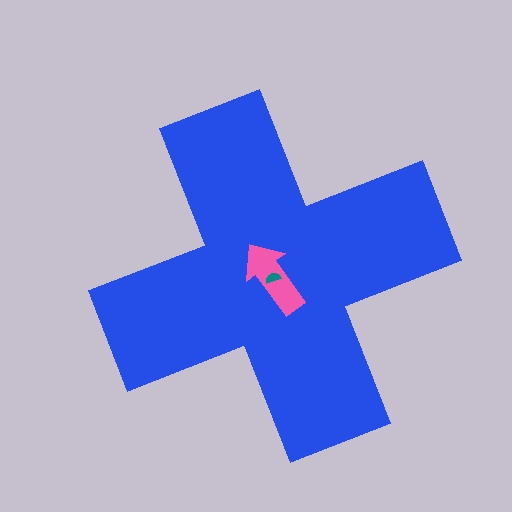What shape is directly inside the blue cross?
The pink arrow.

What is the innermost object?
The teal semicircle.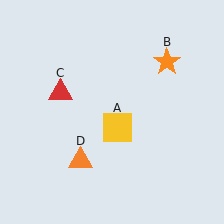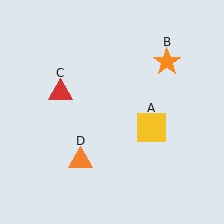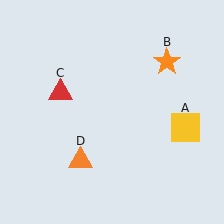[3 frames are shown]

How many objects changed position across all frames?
1 object changed position: yellow square (object A).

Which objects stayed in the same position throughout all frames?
Orange star (object B) and red triangle (object C) and orange triangle (object D) remained stationary.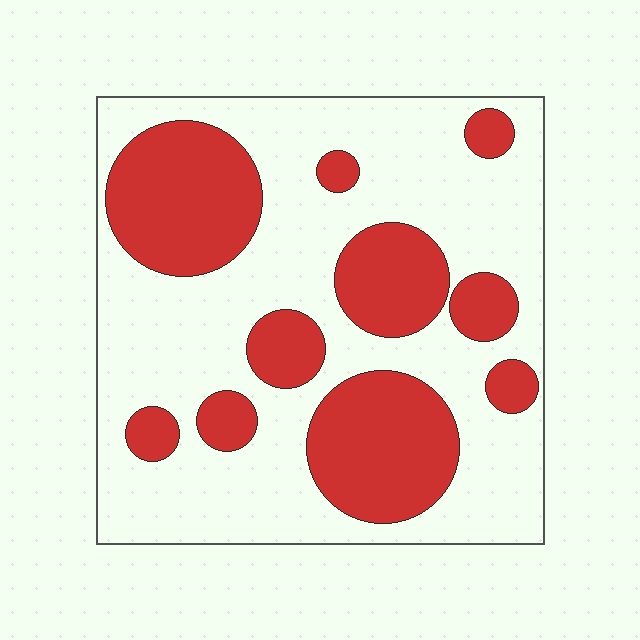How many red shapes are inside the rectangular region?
10.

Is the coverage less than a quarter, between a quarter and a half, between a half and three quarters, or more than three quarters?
Between a quarter and a half.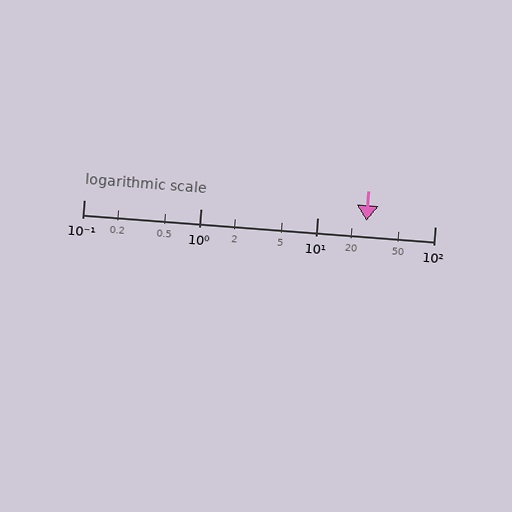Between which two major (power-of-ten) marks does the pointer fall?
The pointer is between 10 and 100.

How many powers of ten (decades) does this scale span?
The scale spans 3 decades, from 0.1 to 100.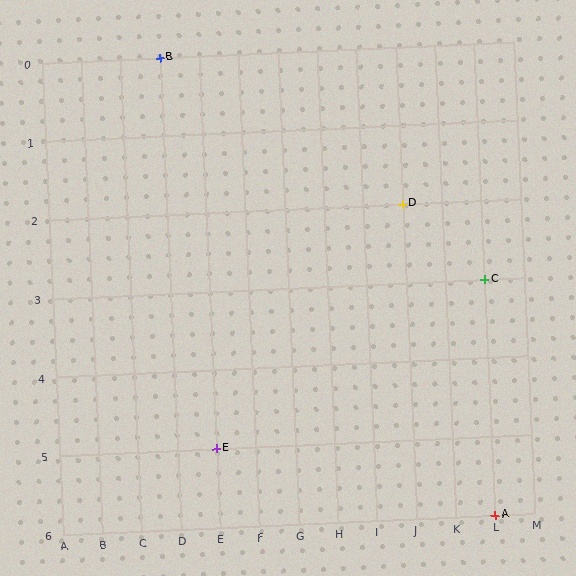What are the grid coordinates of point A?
Point A is at grid coordinates (L, 6).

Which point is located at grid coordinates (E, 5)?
Point E is at (E, 5).